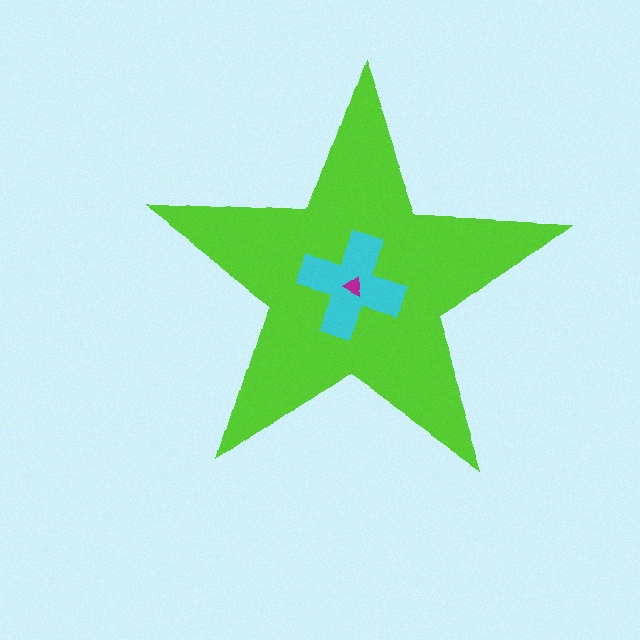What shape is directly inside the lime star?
The cyan cross.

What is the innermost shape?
The magenta triangle.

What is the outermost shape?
The lime star.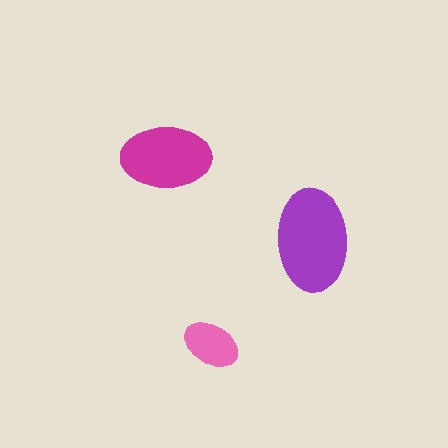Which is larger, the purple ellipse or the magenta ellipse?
The purple one.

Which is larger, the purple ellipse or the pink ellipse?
The purple one.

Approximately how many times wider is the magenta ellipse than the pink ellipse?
About 1.5 times wider.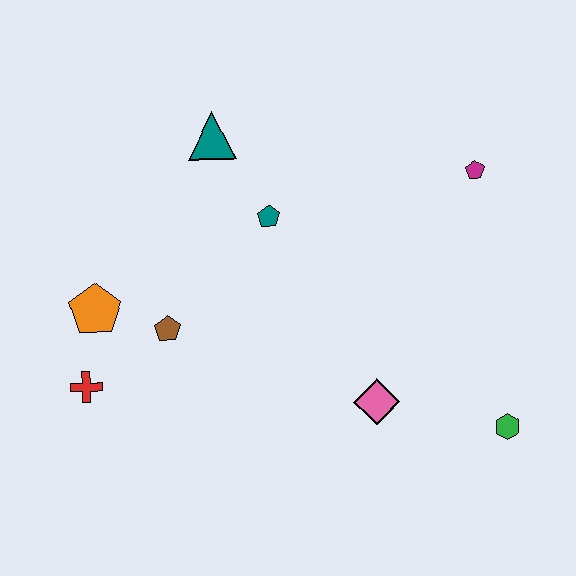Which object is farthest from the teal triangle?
The green hexagon is farthest from the teal triangle.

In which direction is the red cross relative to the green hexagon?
The red cross is to the left of the green hexagon.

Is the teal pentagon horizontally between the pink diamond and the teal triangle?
Yes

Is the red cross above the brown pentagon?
No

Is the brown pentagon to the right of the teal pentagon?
No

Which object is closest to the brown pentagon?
The orange pentagon is closest to the brown pentagon.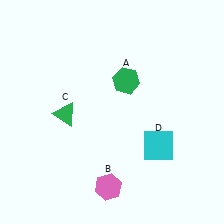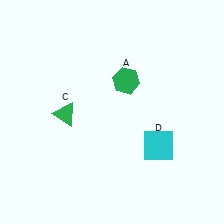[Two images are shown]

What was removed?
The pink hexagon (B) was removed in Image 2.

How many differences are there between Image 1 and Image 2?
There is 1 difference between the two images.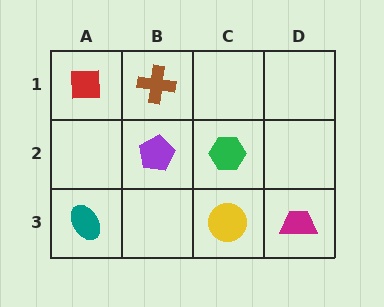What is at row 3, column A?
A teal ellipse.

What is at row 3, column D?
A magenta trapezoid.